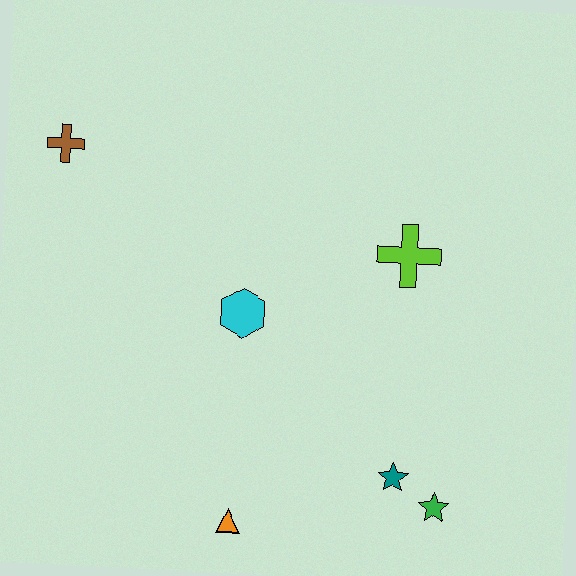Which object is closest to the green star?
The teal star is closest to the green star.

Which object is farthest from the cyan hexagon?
The green star is farthest from the cyan hexagon.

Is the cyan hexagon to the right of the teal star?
No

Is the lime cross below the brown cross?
Yes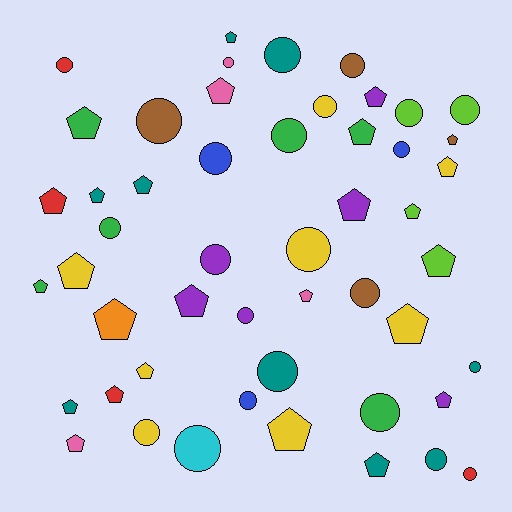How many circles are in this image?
There are 24 circles.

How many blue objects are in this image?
There are 3 blue objects.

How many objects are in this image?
There are 50 objects.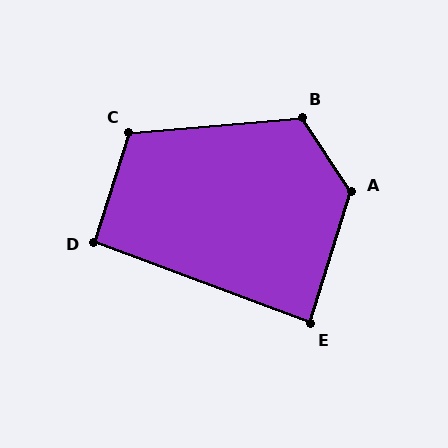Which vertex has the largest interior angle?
A, at approximately 129 degrees.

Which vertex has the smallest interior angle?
E, at approximately 87 degrees.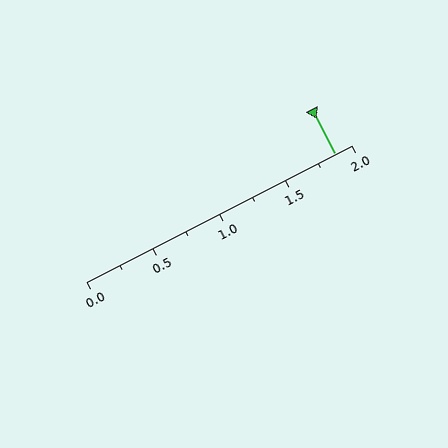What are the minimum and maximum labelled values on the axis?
The axis runs from 0.0 to 2.0.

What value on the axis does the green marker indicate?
The marker indicates approximately 1.88.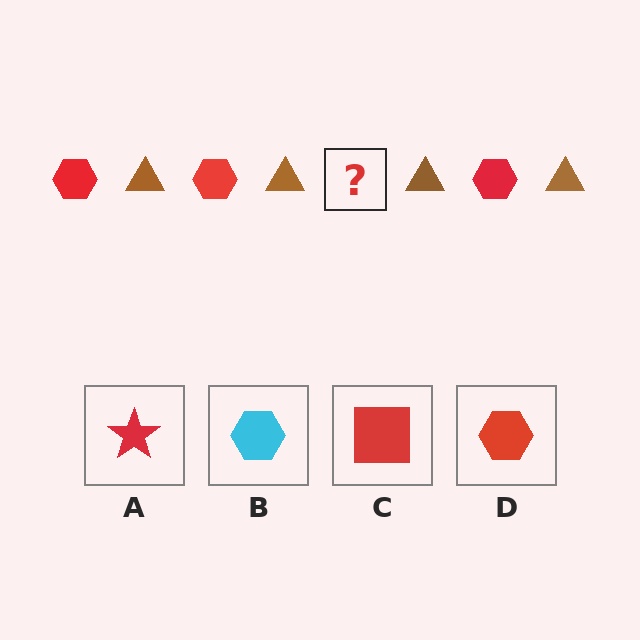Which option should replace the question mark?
Option D.